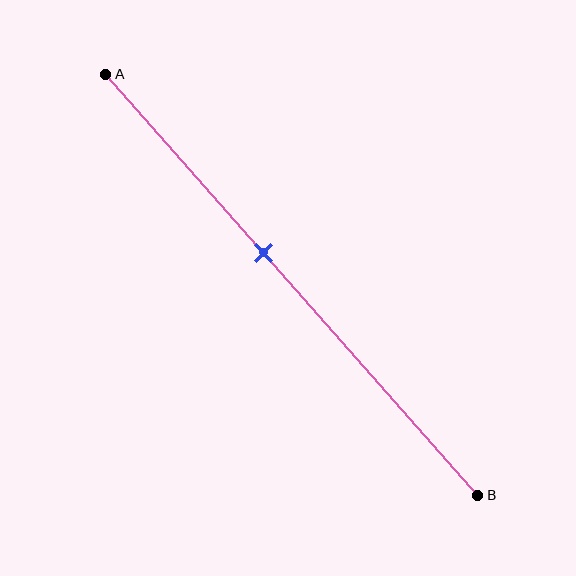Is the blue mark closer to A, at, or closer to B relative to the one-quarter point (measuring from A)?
The blue mark is closer to point B than the one-quarter point of segment AB.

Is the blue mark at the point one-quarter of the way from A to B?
No, the mark is at about 40% from A, not at the 25% one-quarter point.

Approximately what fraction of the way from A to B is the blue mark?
The blue mark is approximately 40% of the way from A to B.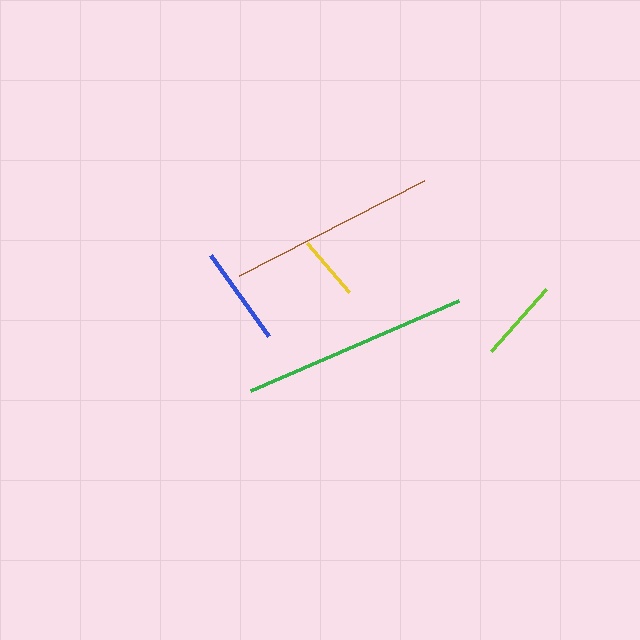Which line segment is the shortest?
The yellow line is the shortest at approximately 64 pixels.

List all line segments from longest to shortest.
From longest to shortest: green, brown, blue, lime, yellow.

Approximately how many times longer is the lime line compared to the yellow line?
The lime line is approximately 1.3 times the length of the yellow line.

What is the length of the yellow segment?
The yellow segment is approximately 64 pixels long.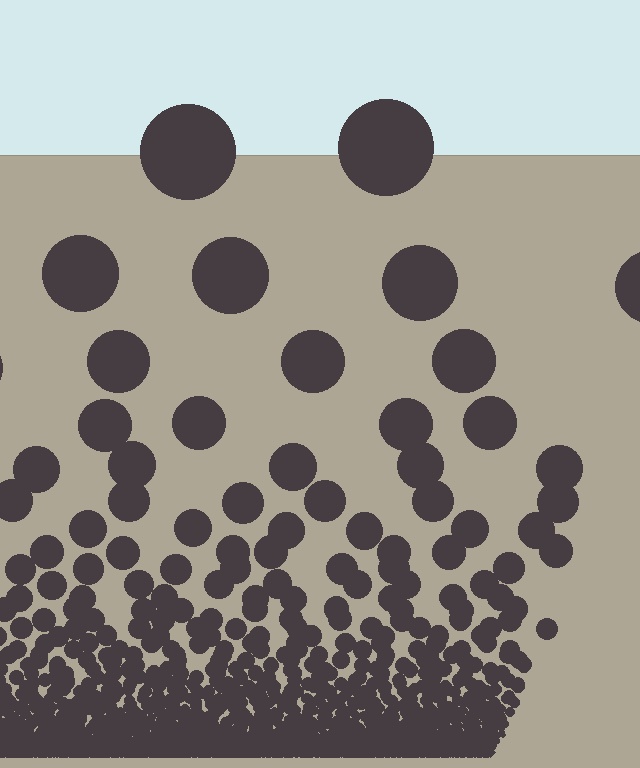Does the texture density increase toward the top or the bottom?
Density increases toward the bottom.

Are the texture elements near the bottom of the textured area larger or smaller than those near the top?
Smaller. The gradient is inverted — elements near the bottom are smaller and denser.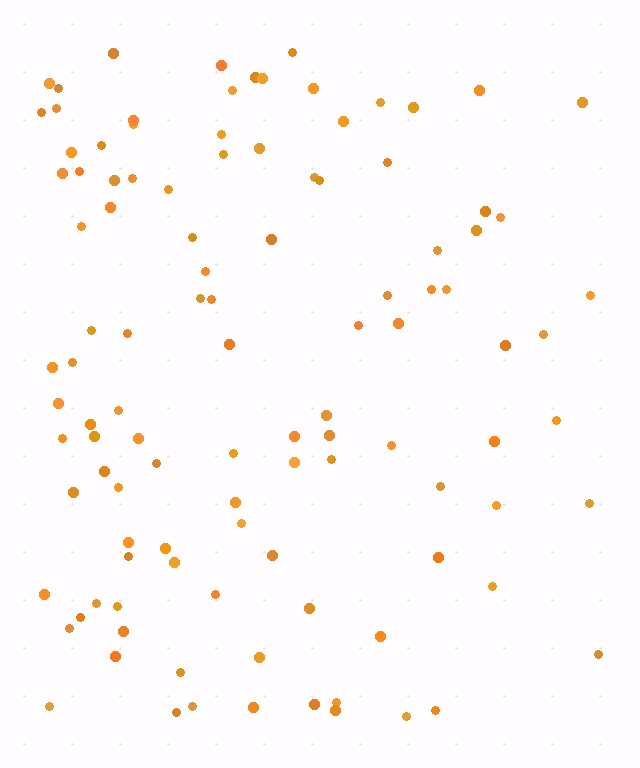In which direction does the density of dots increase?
From right to left, with the left side densest.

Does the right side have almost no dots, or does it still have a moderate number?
Still a moderate number, just noticeably fewer than the left.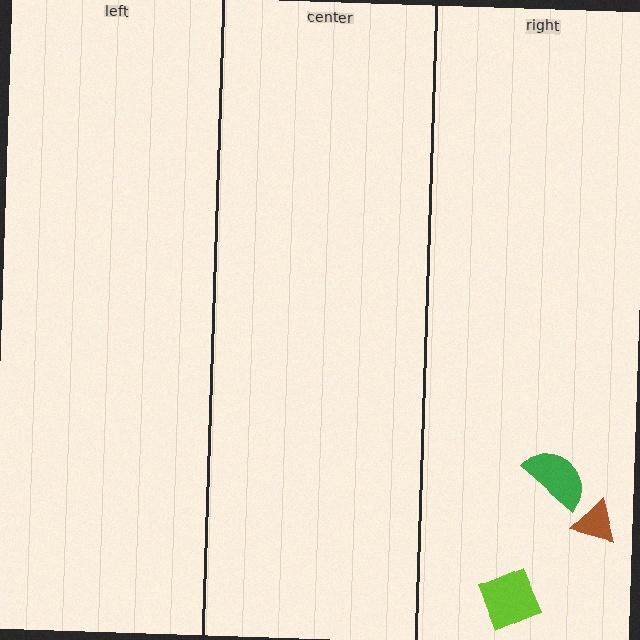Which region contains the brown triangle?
The right region.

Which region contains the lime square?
The right region.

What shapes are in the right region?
The green semicircle, the lime square, the brown triangle.